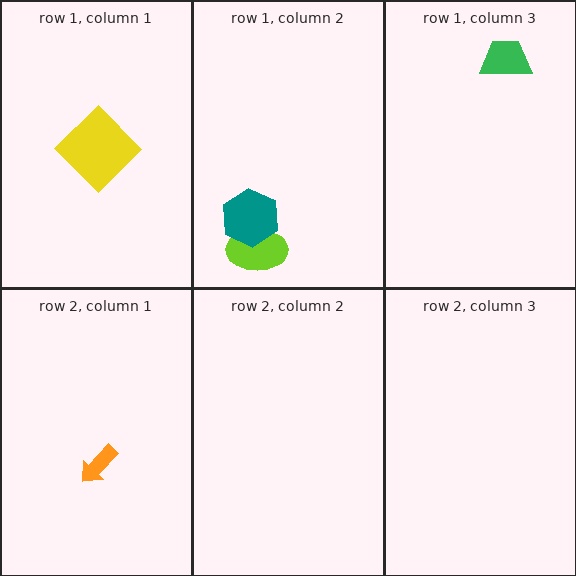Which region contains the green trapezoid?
The row 1, column 3 region.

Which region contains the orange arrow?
The row 2, column 1 region.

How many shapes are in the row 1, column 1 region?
1.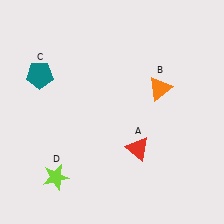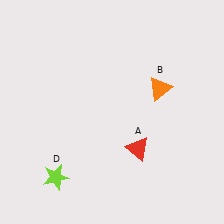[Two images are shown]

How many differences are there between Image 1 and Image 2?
There is 1 difference between the two images.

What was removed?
The teal pentagon (C) was removed in Image 2.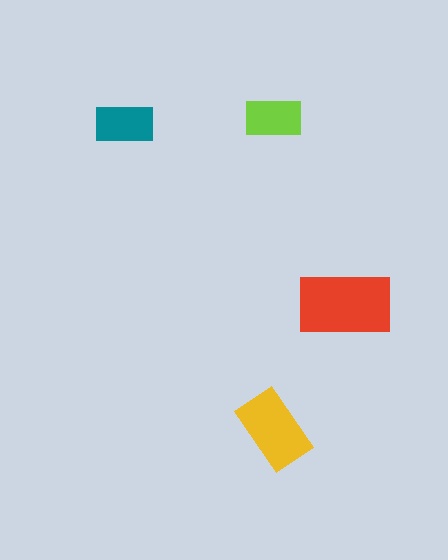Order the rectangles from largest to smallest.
the red one, the yellow one, the teal one, the lime one.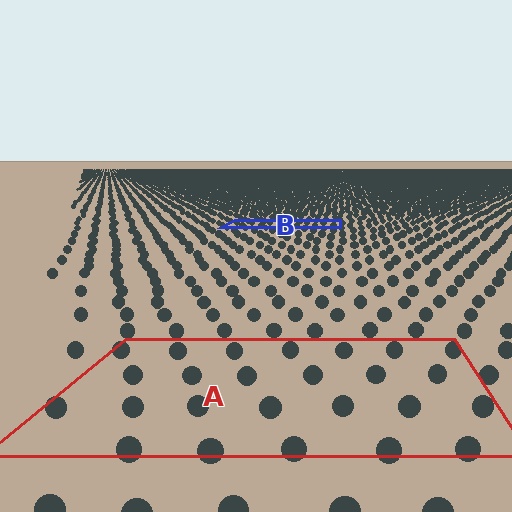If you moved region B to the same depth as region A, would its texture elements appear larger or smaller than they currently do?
They would appear larger. At a closer depth, the same texture elements are projected at a bigger on-screen size.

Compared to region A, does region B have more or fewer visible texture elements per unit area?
Region B has more texture elements per unit area — they are packed more densely because it is farther away.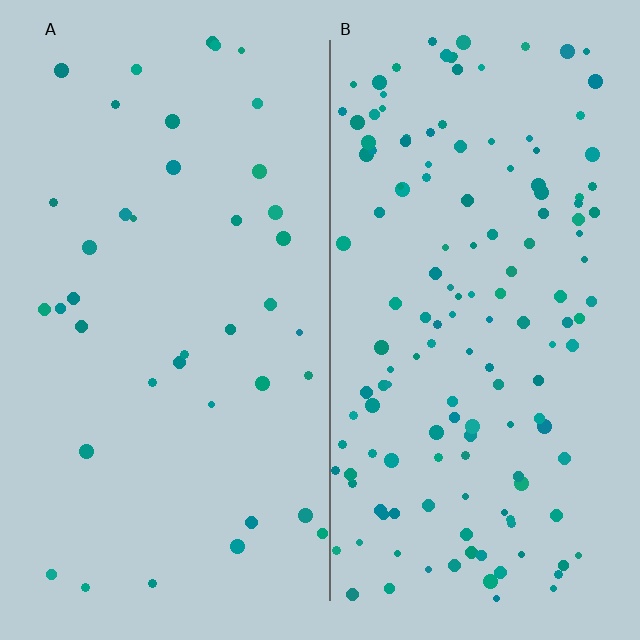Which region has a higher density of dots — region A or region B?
B (the right).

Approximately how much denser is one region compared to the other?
Approximately 3.7× — region B over region A.